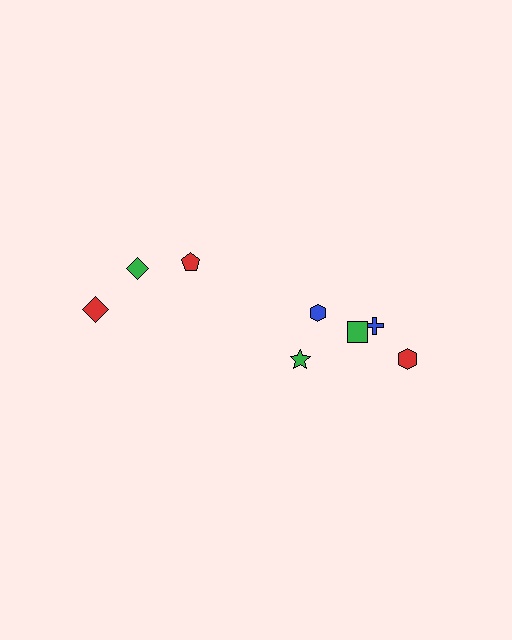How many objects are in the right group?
There are 5 objects.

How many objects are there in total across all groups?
There are 8 objects.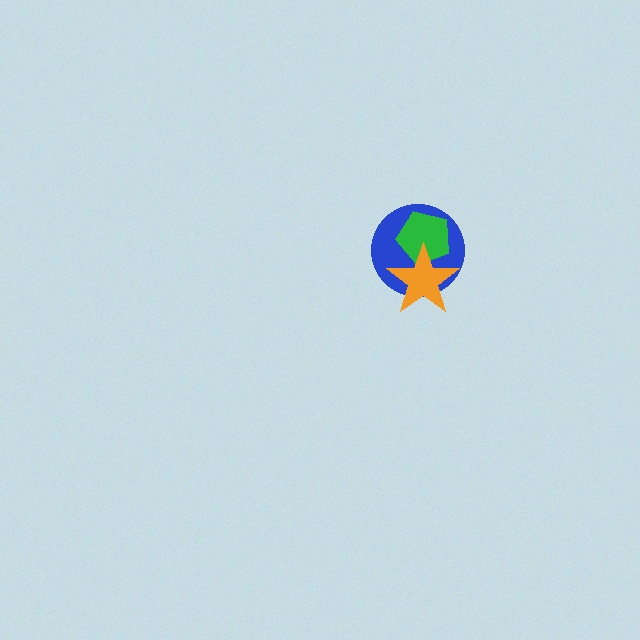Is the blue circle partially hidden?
Yes, it is partially covered by another shape.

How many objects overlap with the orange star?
2 objects overlap with the orange star.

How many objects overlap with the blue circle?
2 objects overlap with the blue circle.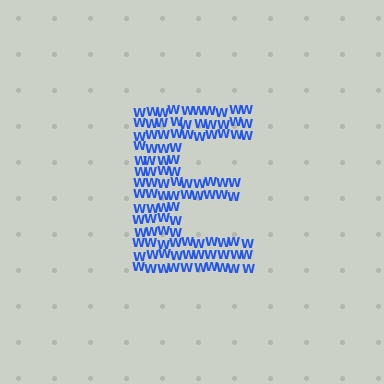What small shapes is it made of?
It is made of small letter W's.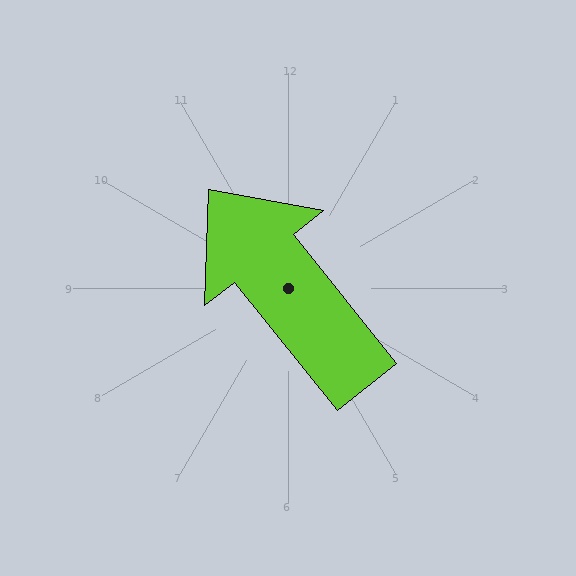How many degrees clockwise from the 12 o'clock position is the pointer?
Approximately 321 degrees.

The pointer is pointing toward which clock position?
Roughly 11 o'clock.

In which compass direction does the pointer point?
Northwest.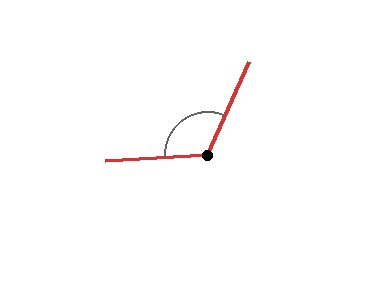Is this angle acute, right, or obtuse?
It is obtuse.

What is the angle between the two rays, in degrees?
Approximately 117 degrees.